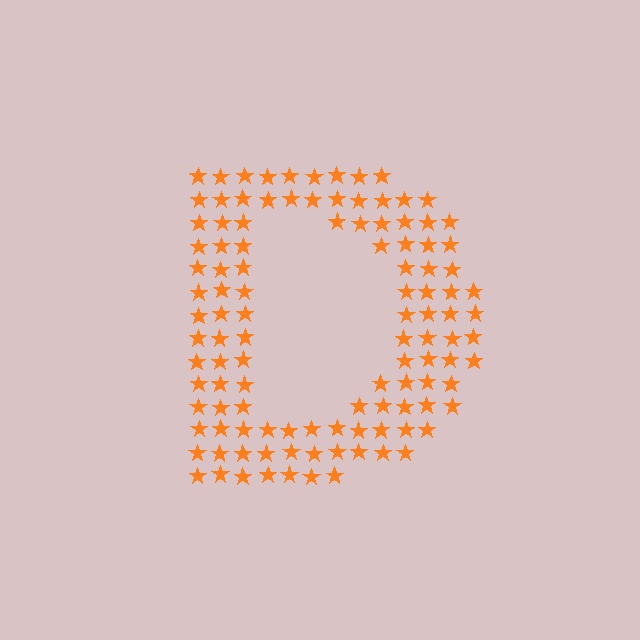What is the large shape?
The large shape is the letter D.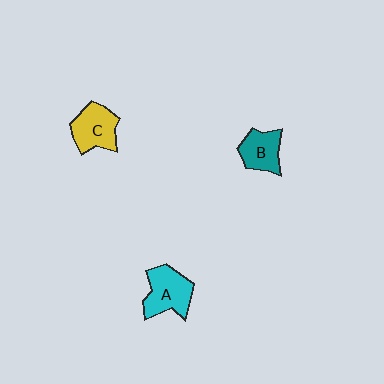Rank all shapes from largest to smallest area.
From largest to smallest: A (cyan), C (yellow), B (teal).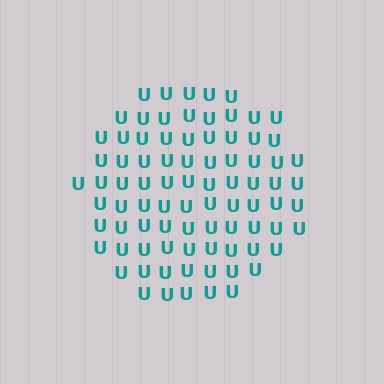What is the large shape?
The large shape is a circle.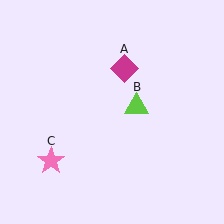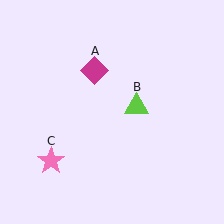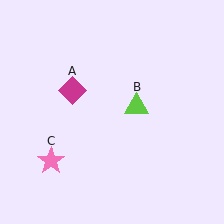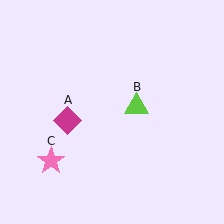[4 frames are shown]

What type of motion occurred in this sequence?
The magenta diamond (object A) rotated counterclockwise around the center of the scene.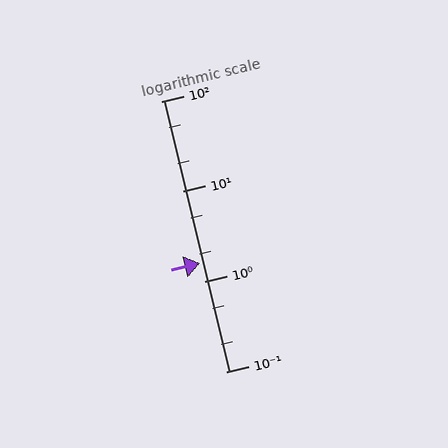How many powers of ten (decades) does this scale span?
The scale spans 3 decades, from 0.1 to 100.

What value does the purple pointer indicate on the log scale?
The pointer indicates approximately 1.6.